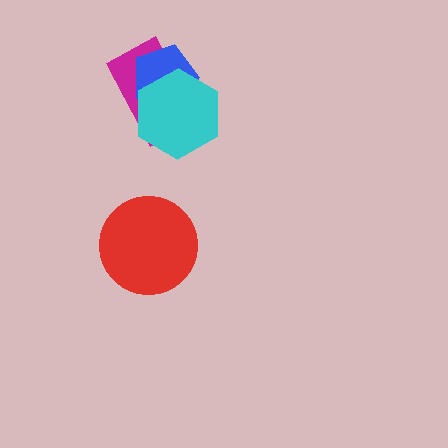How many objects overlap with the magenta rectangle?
2 objects overlap with the magenta rectangle.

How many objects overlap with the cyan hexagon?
2 objects overlap with the cyan hexagon.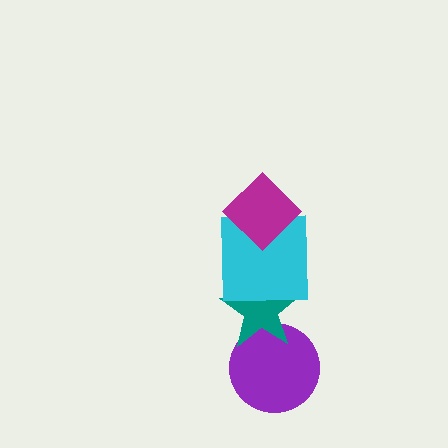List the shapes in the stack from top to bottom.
From top to bottom: the magenta diamond, the cyan square, the teal star, the purple circle.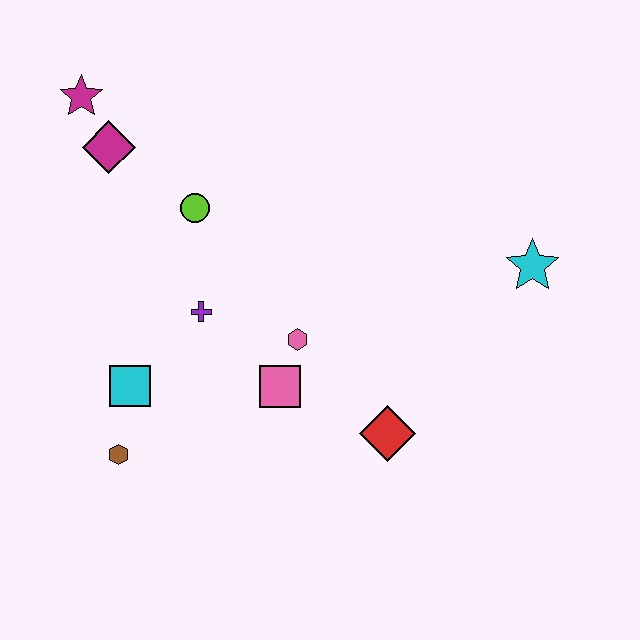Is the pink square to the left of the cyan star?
Yes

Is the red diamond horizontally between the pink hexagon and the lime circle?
No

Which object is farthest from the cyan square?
The cyan star is farthest from the cyan square.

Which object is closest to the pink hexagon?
The pink square is closest to the pink hexagon.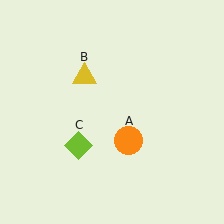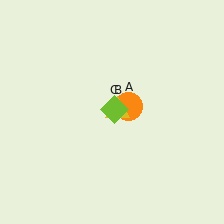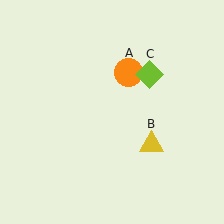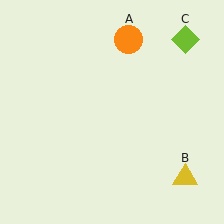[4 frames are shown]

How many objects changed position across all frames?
3 objects changed position: orange circle (object A), yellow triangle (object B), lime diamond (object C).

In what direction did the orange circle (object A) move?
The orange circle (object A) moved up.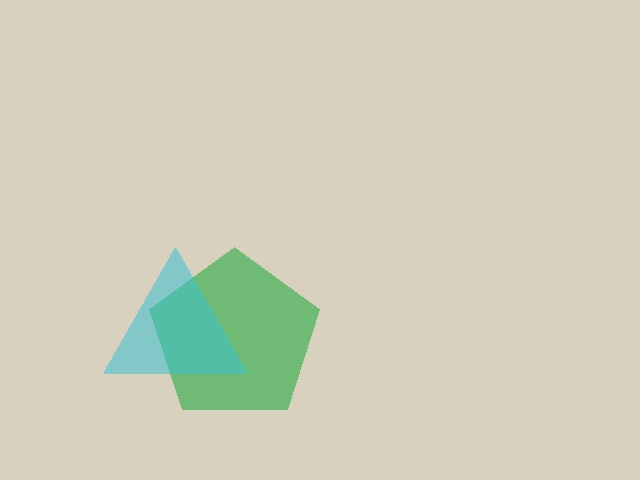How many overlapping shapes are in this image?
There are 2 overlapping shapes in the image.